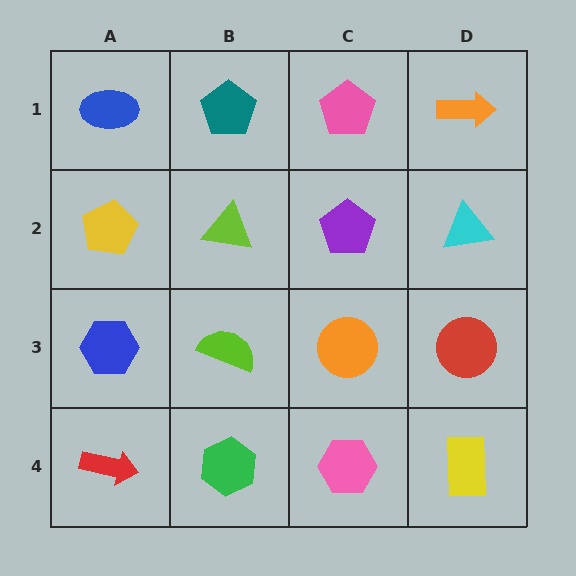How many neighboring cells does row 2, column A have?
3.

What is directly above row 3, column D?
A cyan triangle.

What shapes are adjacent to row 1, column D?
A cyan triangle (row 2, column D), a pink pentagon (row 1, column C).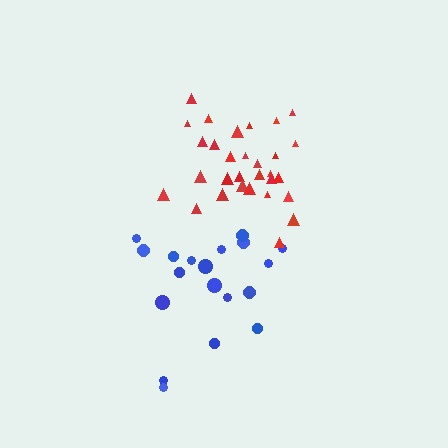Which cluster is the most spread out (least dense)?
Blue.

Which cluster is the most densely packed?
Red.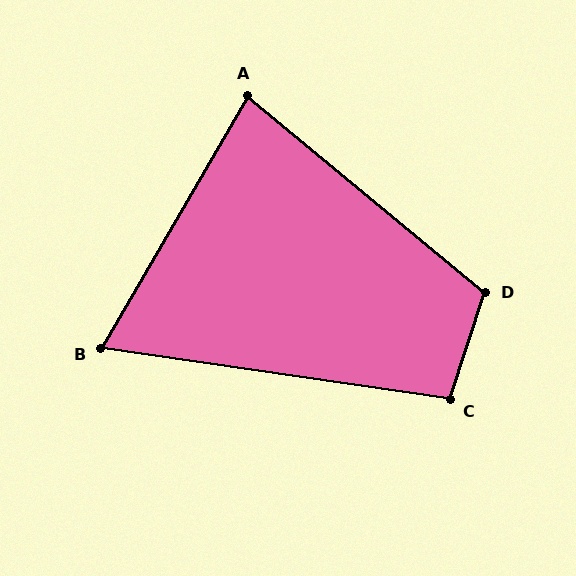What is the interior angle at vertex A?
Approximately 80 degrees (acute).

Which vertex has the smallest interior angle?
B, at approximately 68 degrees.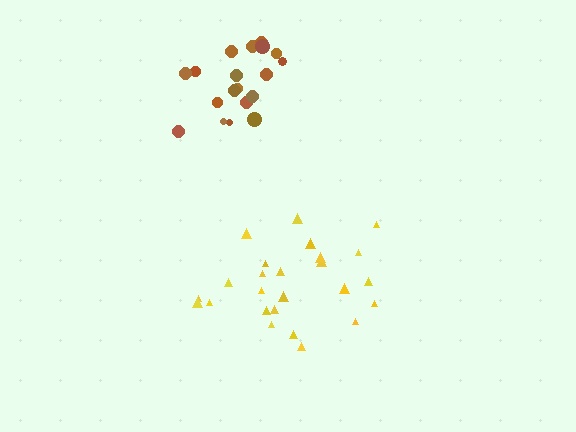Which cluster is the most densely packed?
Brown.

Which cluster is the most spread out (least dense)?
Yellow.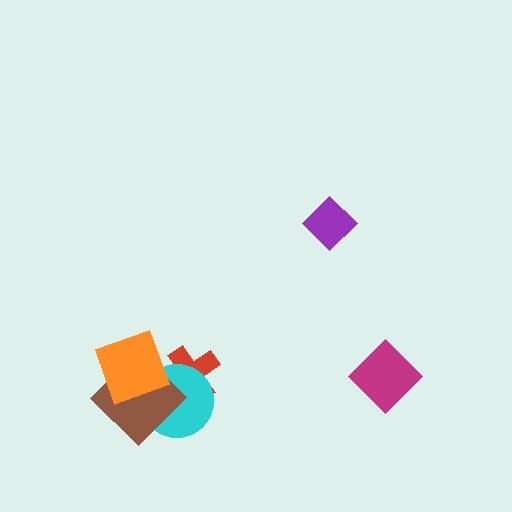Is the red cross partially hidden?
Yes, it is partially covered by another shape.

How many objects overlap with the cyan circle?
3 objects overlap with the cyan circle.